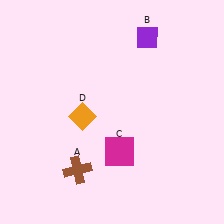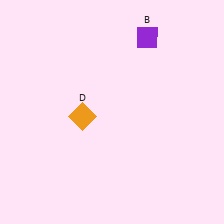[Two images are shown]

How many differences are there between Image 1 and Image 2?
There are 2 differences between the two images.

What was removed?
The brown cross (A), the magenta square (C) were removed in Image 2.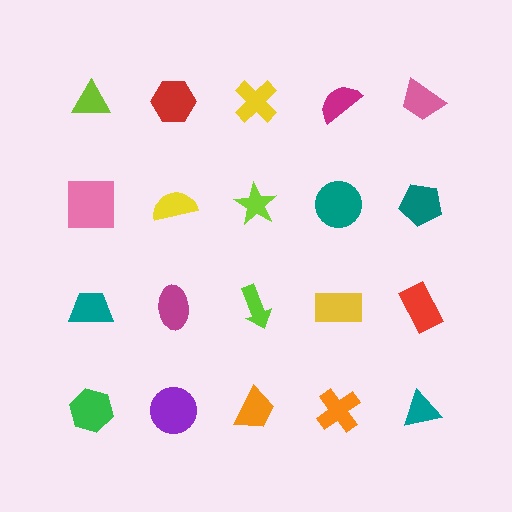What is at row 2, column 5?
A teal pentagon.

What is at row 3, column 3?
A lime arrow.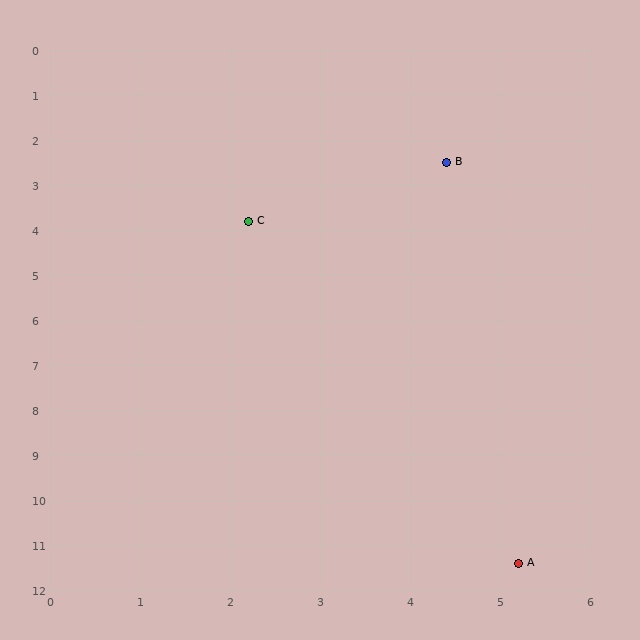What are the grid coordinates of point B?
Point B is at approximately (4.4, 2.5).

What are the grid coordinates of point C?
Point C is at approximately (2.2, 3.8).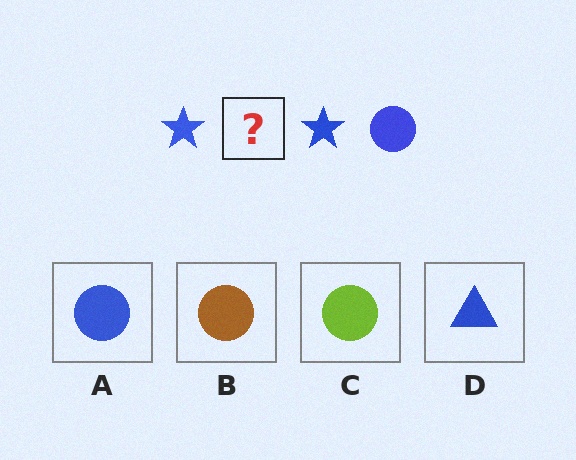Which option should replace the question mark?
Option A.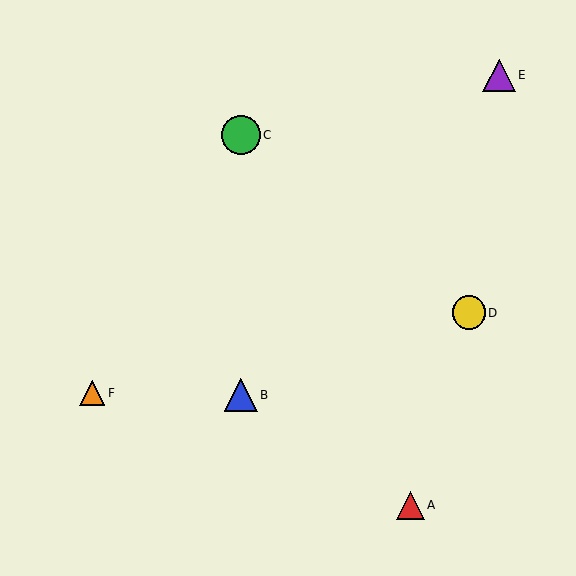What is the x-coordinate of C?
Object C is at x≈241.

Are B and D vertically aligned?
No, B is at x≈241 and D is at x≈469.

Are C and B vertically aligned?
Yes, both are at x≈241.